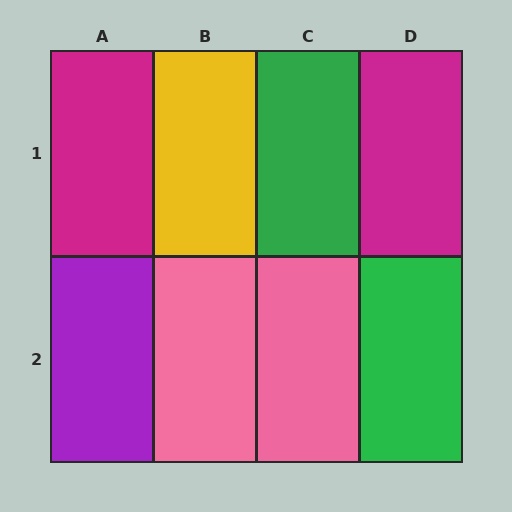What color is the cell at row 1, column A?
Magenta.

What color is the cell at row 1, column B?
Yellow.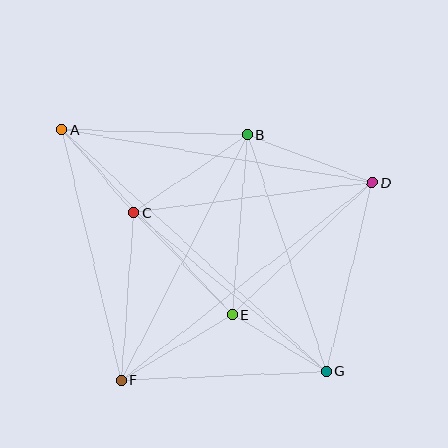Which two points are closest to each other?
Points A and C are closest to each other.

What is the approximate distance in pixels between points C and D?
The distance between C and D is approximately 240 pixels.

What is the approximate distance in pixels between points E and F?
The distance between E and F is approximately 128 pixels.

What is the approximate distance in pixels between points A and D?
The distance between A and D is approximately 315 pixels.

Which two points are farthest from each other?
Points A and G are farthest from each other.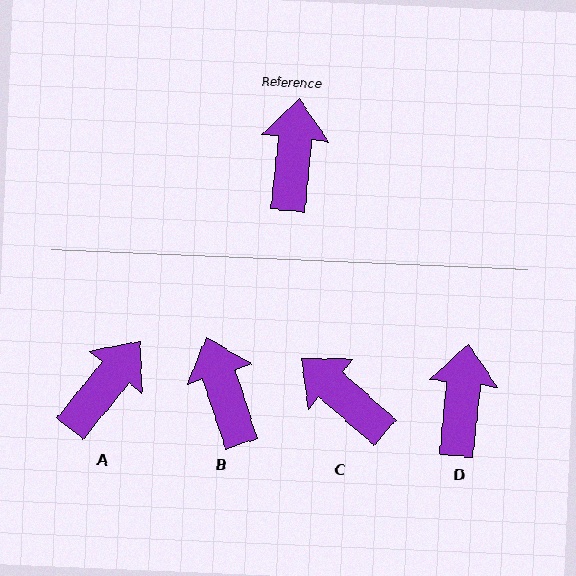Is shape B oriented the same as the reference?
No, it is off by about 24 degrees.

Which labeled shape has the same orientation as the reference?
D.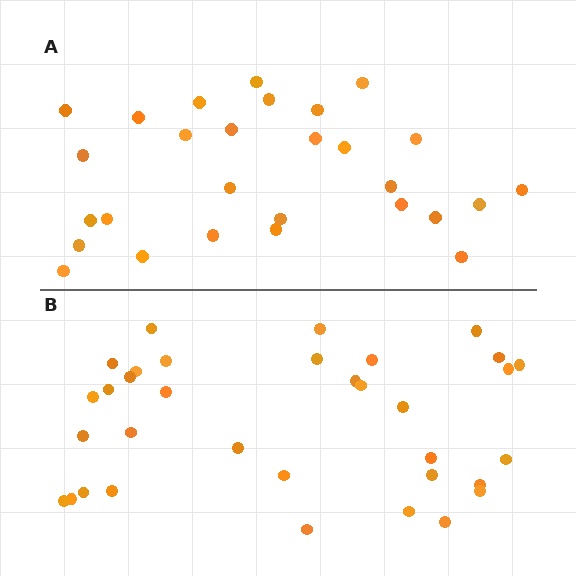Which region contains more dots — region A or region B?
Region B (the bottom region) has more dots.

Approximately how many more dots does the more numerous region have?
Region B has about 6 more dots than region A.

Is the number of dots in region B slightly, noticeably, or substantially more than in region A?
Region B has only slightly more — the two regions are fairly close. The ratio is roughly 1.2 to 1.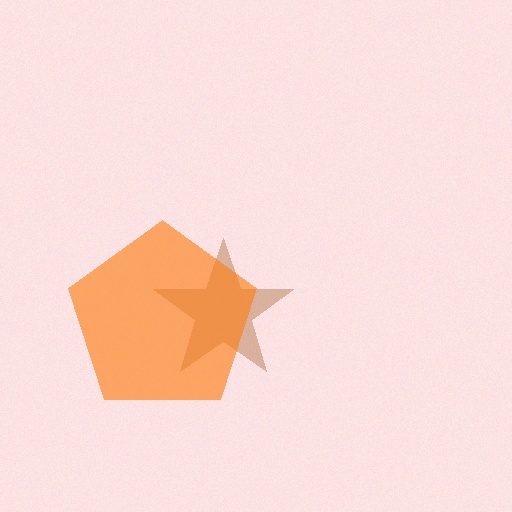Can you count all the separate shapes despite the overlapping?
Yes, there are 2 separate shapes.